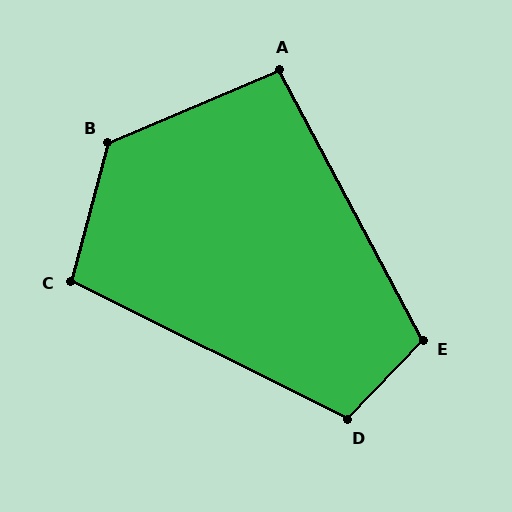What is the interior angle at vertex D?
Approximately 107 degrees (obtuse).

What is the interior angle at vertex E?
Approximately 108 degrees (obtuse).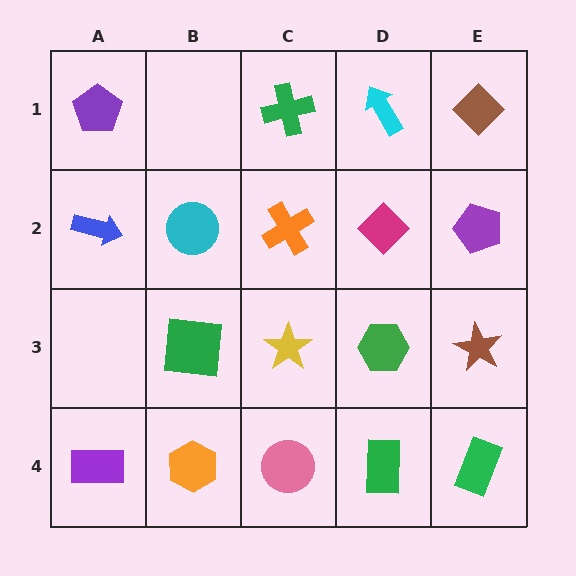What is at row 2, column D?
A magenta diamond.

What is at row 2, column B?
A cyan circle.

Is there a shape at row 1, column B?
No, that cell is empty.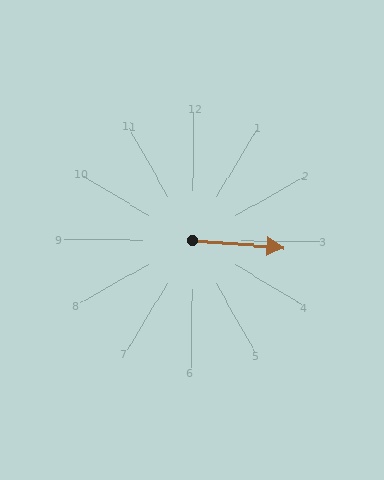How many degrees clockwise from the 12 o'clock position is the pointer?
Approximately 94 degrees.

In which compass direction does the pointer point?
East.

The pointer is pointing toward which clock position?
Roughly 3 o'clock.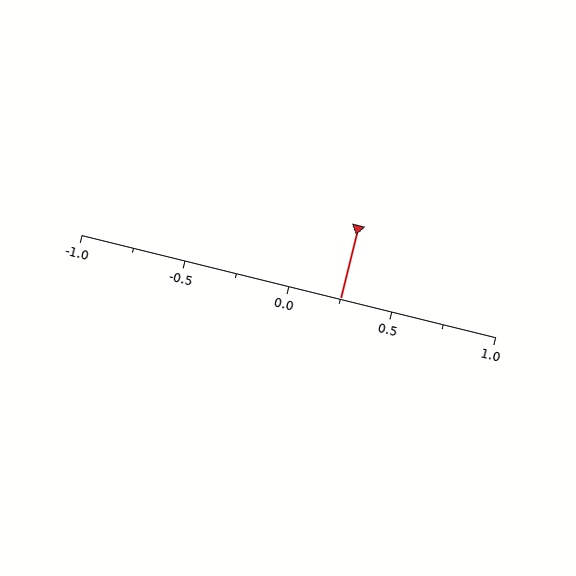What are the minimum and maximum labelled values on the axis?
The axis runs from -1.0 to 1.0.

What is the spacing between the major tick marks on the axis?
The major ticks are spaced 0.5 apart.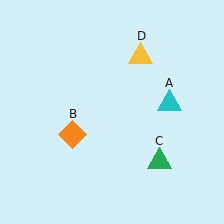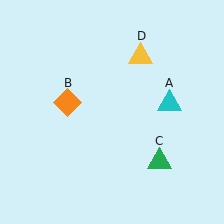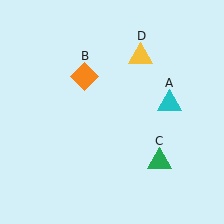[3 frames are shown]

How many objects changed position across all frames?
1 object changed position: orange diamond (object B).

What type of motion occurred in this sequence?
The orange diamond (object B) rotated clockwise around the center of the scene.